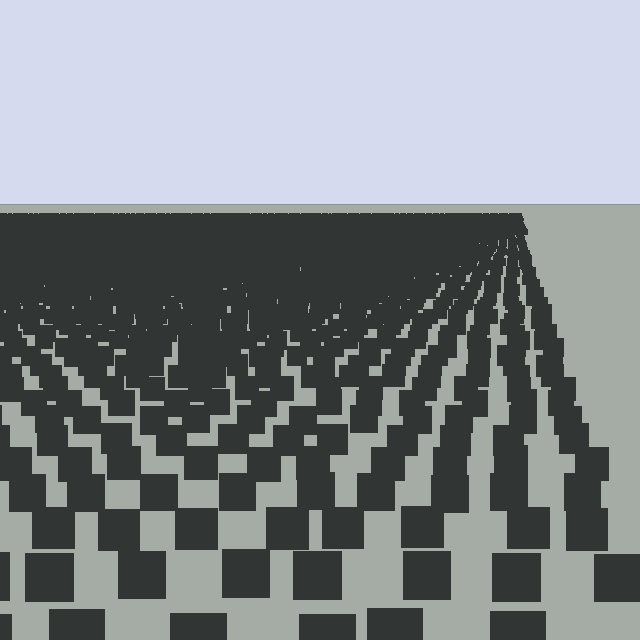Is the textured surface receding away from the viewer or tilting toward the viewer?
The surface is receding away from the viewer. Texture elements get smaller and denser toward the top.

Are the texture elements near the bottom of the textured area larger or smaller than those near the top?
Larger. Near the bottom, elements are closer to the viewer and appear at a bigger on-screen size.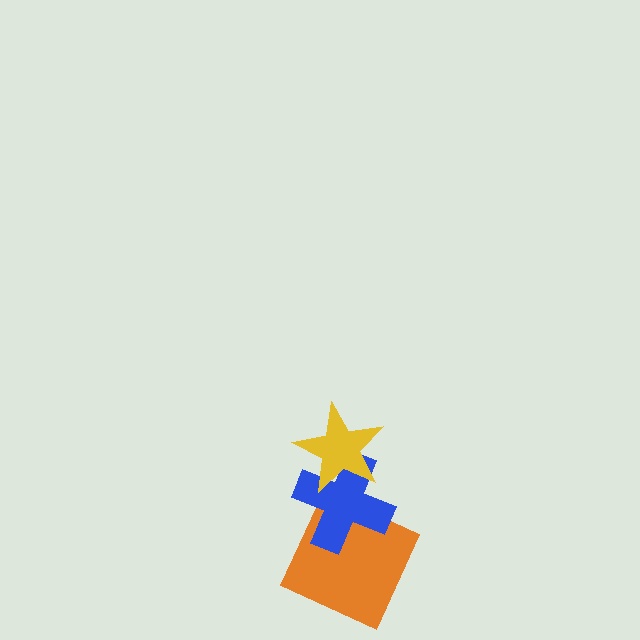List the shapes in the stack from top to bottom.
From top to bottom: the yellow star, the blue cross, the orange square.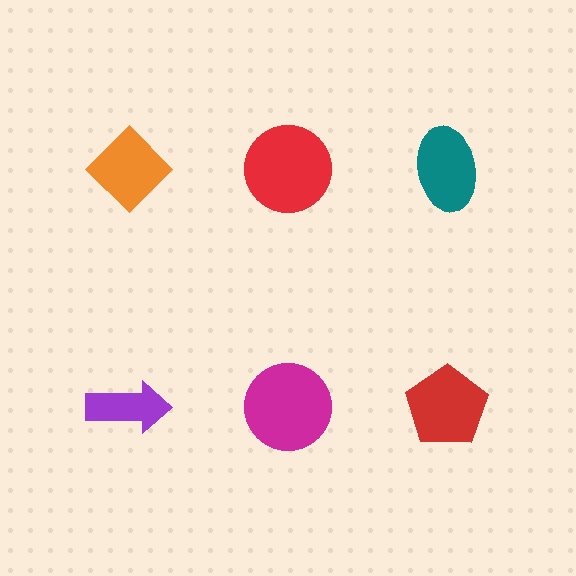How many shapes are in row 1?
3 shapes.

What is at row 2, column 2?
A magenta circle.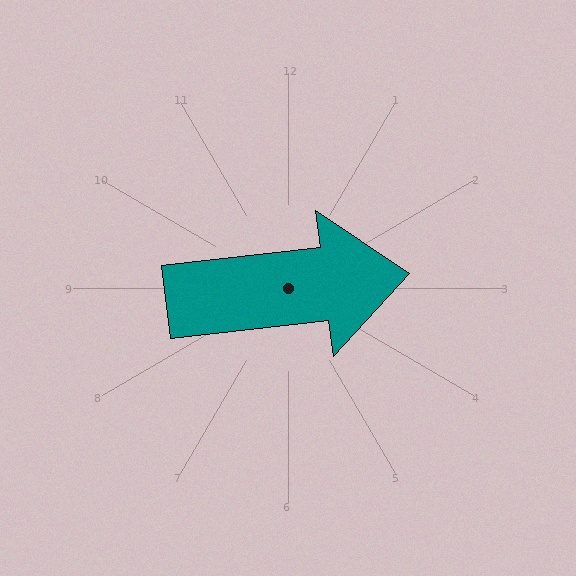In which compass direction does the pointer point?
East.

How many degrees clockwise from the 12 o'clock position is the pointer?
Approximately 83 degrees.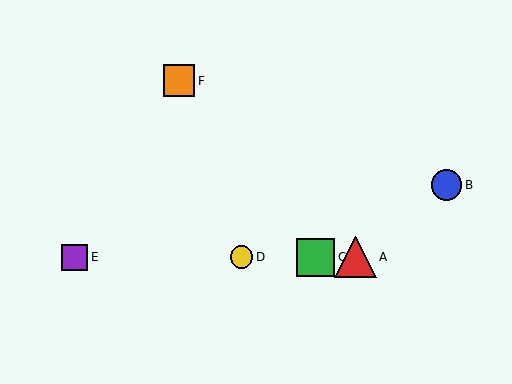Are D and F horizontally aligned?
No, D is at y≈257 and F is at y≈81.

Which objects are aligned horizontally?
Objects A, C, D, E are aligned horizontally.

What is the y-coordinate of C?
Object C is at y≈257.